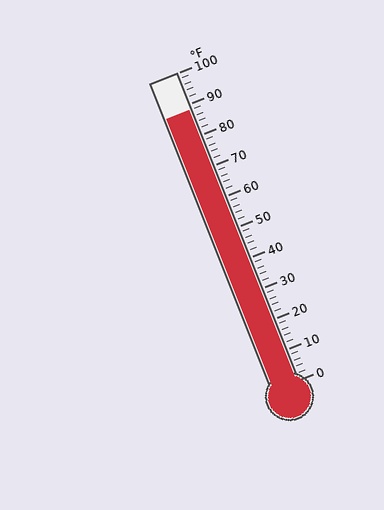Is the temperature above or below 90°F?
The temperature is below 90°F.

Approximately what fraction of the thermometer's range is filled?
The thermometer is filled to approximately 90% of its range.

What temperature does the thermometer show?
The thermometer shows approximately 88°F.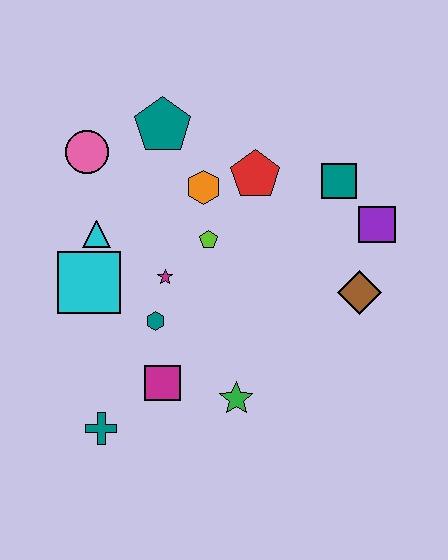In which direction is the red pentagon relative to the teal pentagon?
The red pentagon is to the right of the teal pentagon.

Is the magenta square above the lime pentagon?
No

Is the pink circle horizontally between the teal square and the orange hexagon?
No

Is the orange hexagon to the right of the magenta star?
Yes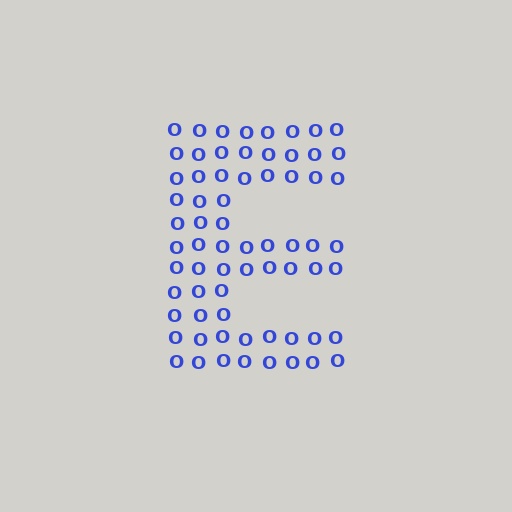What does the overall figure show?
The overall figure shows the letter E.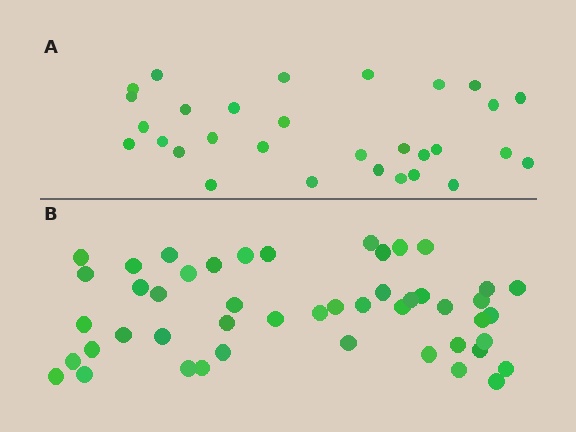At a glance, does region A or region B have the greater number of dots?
Region B (the bottom region) has more dots.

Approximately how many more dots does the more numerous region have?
Region B has approximately 20 more dots than region A.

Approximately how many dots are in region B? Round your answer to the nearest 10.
About 50 dots. (The exact count is 48, which rounds to 50.)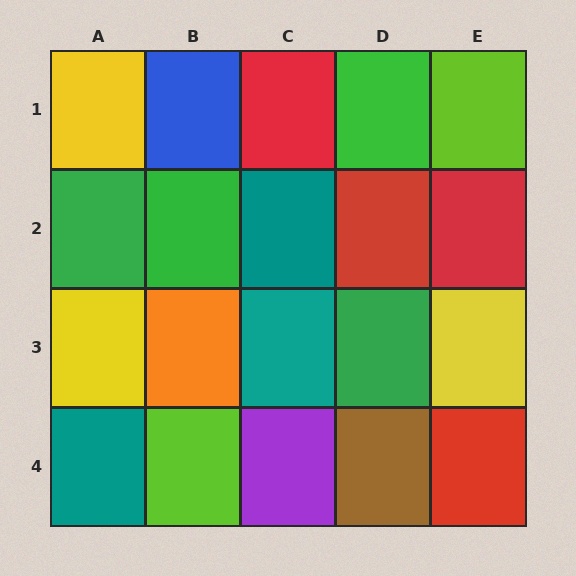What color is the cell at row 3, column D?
Green.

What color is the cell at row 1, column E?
Lime.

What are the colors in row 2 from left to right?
Green, green, teal, red, red.